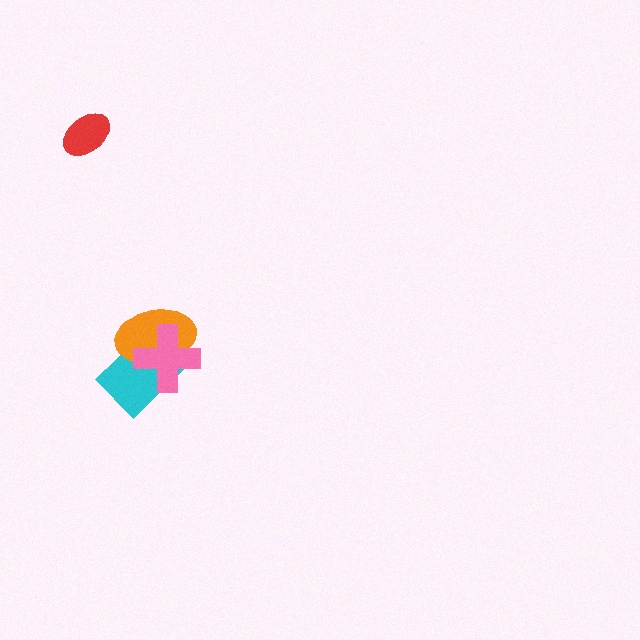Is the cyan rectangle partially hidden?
Yes, it is partially covered by another shape.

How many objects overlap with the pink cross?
2 objects overlap with the pink cross.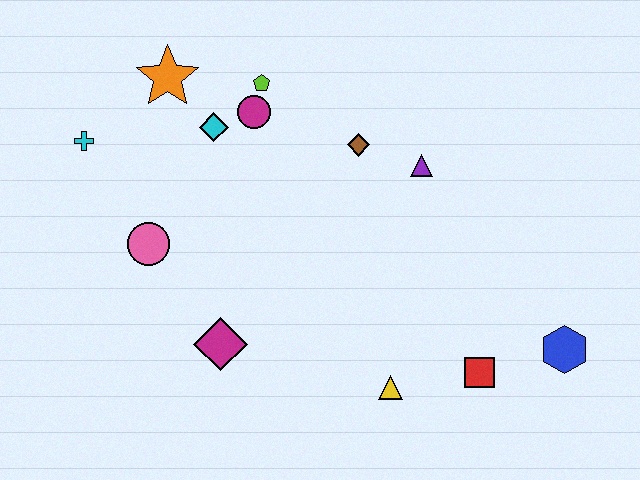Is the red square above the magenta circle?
No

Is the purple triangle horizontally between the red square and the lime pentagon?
Yes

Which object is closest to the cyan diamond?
The magenta circle is closest to the cyan diamond.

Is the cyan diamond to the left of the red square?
Yes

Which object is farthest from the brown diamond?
The blue hexagon is farthest from the brown diamond.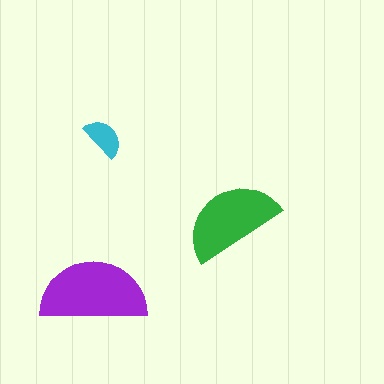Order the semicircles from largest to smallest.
the purple one, the green one, the cyan one.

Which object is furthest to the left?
The purple semicircle is leftmost.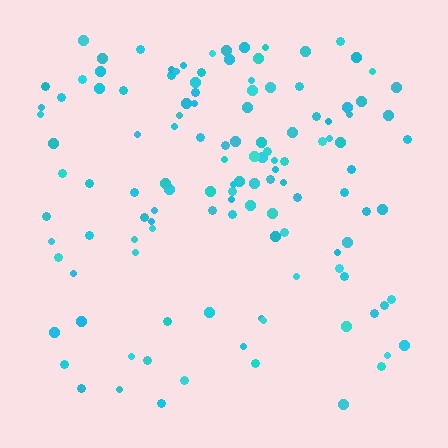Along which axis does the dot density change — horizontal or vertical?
Vertical.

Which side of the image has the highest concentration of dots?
The top.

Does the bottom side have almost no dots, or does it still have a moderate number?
Still a moderate number, just noticeably fewer than the top.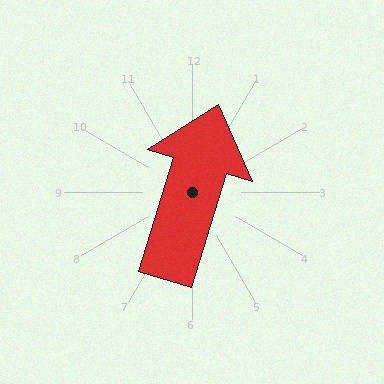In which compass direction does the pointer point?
North.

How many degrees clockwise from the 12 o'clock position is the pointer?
Approximately 17 degrees.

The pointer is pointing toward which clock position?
Roughly 1 o'clock.